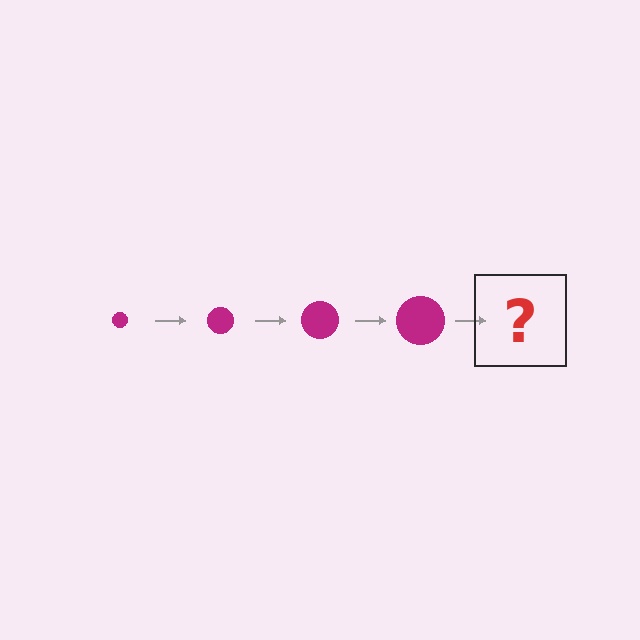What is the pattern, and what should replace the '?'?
The pattern is that the circle gets progressively larger each step. The '?' should be a magenta circle, larger than the previous one.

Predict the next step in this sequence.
The next step is a magenta circle, larger than the previous one.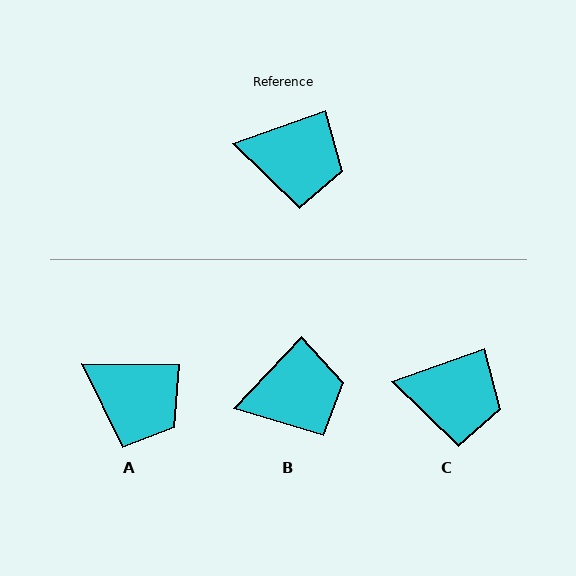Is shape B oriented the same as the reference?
No, it is off by about 27 degrees.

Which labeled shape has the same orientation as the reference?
C.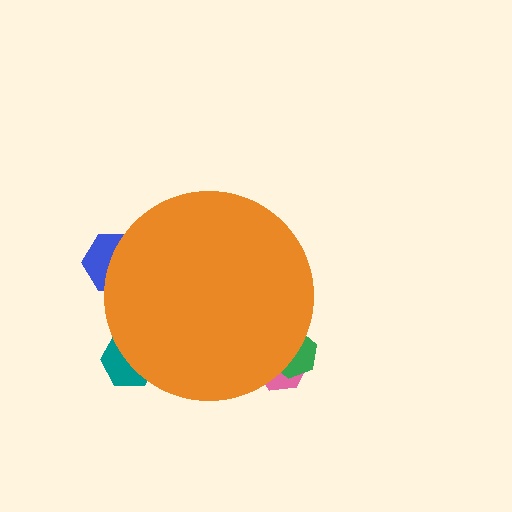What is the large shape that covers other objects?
An orange circle.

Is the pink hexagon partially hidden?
Yes, the pink hexagon is partially hidden behind the orange circle.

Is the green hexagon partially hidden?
Yes, the green hexagon is partially hidden behind the orange circle.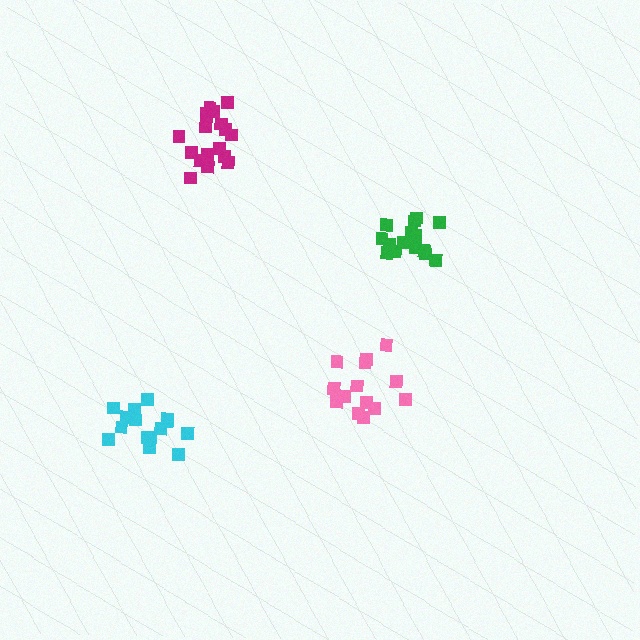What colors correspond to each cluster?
The clusters are colored: cyan, pink, green, magenta.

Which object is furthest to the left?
The cyan cluster is leftmost.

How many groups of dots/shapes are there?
There are 4 groups.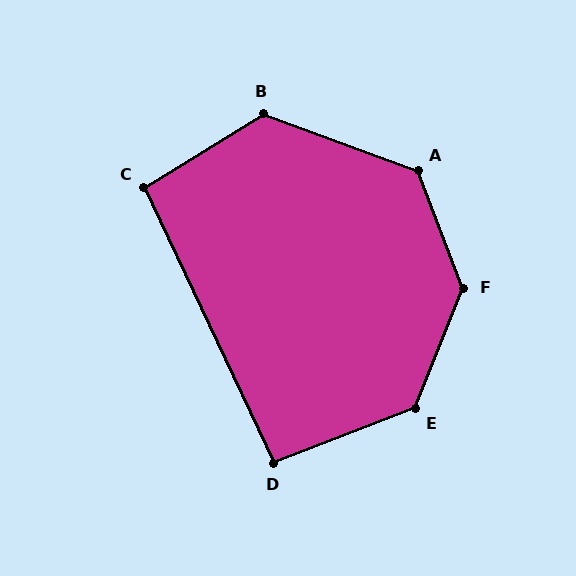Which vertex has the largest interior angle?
F, at approximately 137 degrees.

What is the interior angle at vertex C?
Approximately 96 degrees (obtuse).